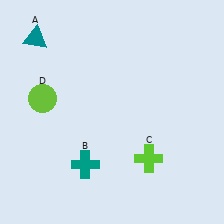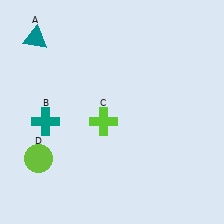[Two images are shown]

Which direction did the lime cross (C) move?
The lime cross (C) moved left.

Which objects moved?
The objects that moved are: the teal cross (B), the lime cross (C), the lime circle (D).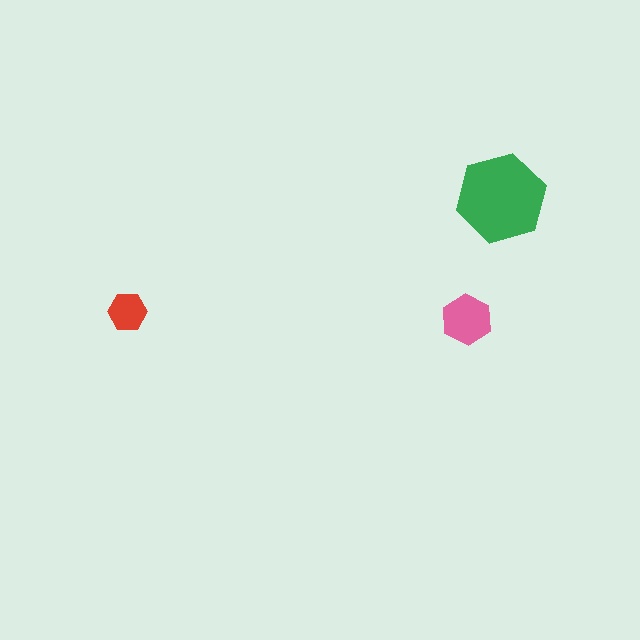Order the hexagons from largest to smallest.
the green one, the pink one, the red one.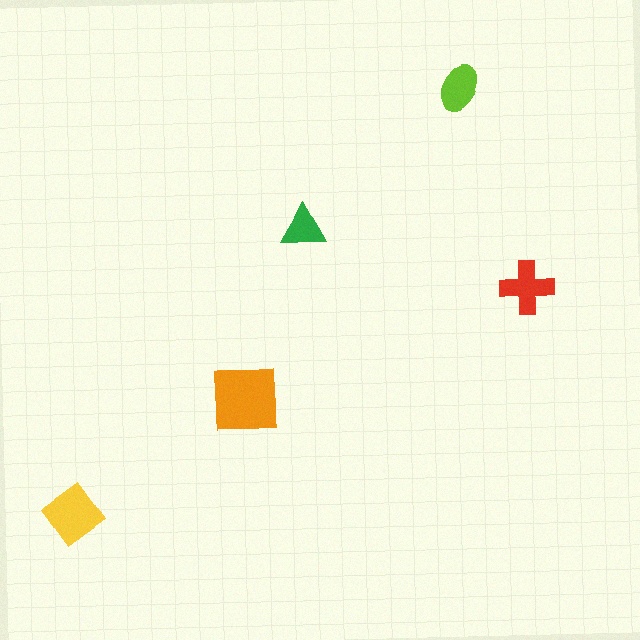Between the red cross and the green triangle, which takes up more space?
The red cross.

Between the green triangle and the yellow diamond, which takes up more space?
The yellow diamond.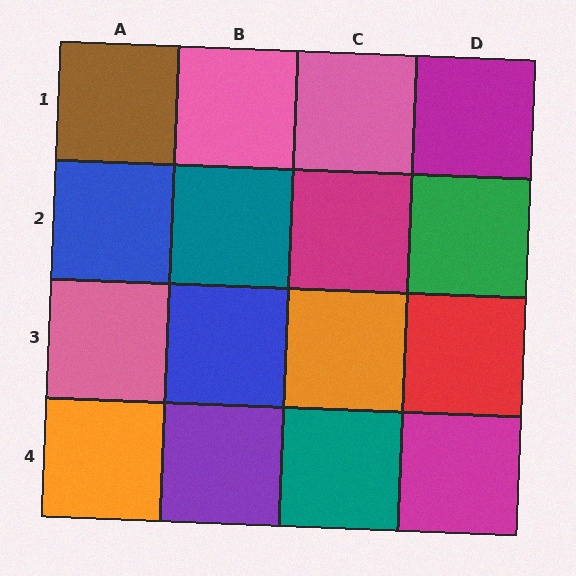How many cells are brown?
1 cell is brown.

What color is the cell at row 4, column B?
Purple.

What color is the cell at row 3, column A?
Pink.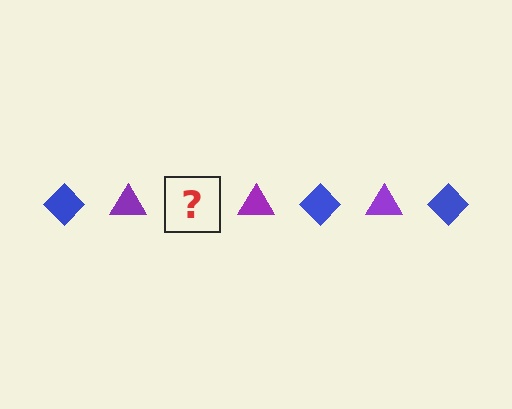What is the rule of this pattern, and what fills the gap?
The rule is that the pattern alternates between blue diamond and purple triangle. The gap should be filled with a blue diamond.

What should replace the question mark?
The question mark should be replaced with a blue diamond.